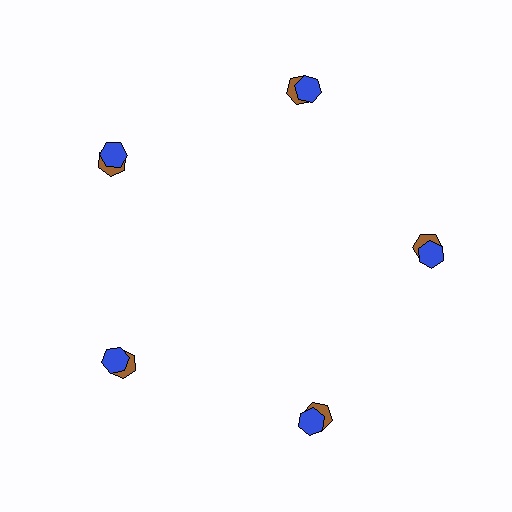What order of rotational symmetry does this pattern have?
This pattern has 5-fold rotational symmetry.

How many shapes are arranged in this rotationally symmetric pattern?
There are 10 shapes, arranged in 5 groups of 2.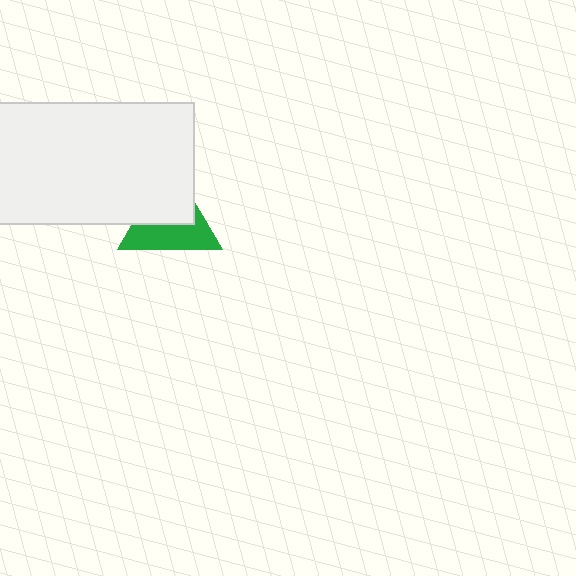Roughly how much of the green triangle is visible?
About half of it is visible (roughly 49%).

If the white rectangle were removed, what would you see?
You would see the complete green triangle.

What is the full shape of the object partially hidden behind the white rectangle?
The partially hidden object is a green triangle.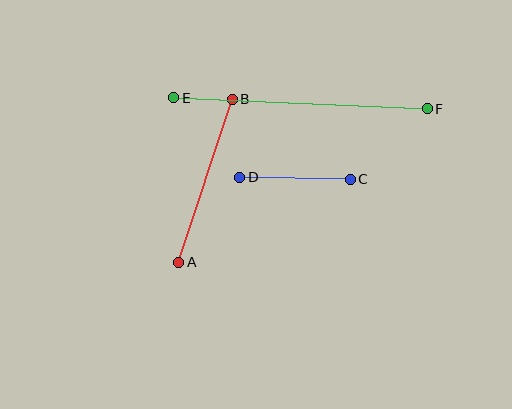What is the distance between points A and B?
The distance is approximately 172 pixels.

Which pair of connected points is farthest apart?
Points E and F are farthest apart.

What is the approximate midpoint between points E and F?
The midpoint is at approximately (301, 103) pixels.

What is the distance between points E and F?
The distance is approximately 254 pixels.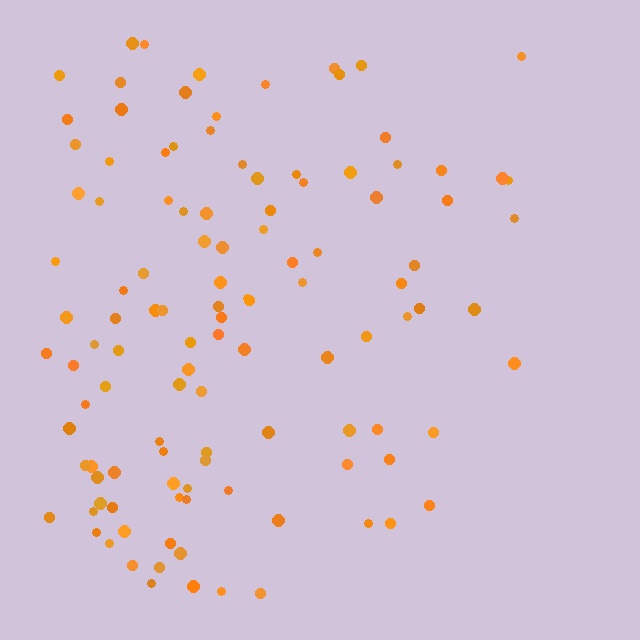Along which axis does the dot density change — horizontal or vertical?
Horizontal.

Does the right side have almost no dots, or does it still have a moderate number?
Still a moderate number, just noticeably fewer than the left.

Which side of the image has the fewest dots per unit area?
The right.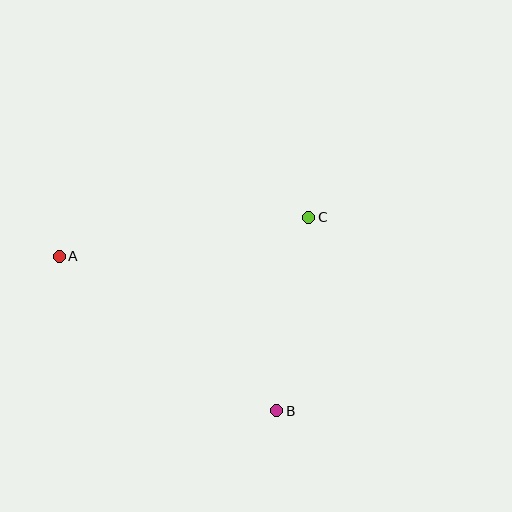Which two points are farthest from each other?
Points A and B are farthest from each other.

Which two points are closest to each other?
Points B and C are closest to each other.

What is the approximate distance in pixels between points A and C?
The distance between A and C is approximately 253 pixels.